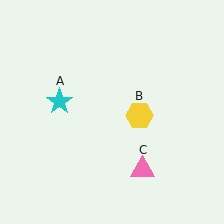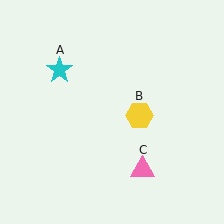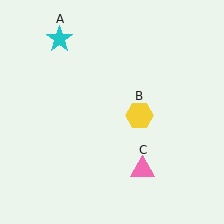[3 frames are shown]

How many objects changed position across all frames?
1 object changed position: cyan star (object A).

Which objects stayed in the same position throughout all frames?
Yellow hexagon (object B) and pink triangle (object C) remained stationary.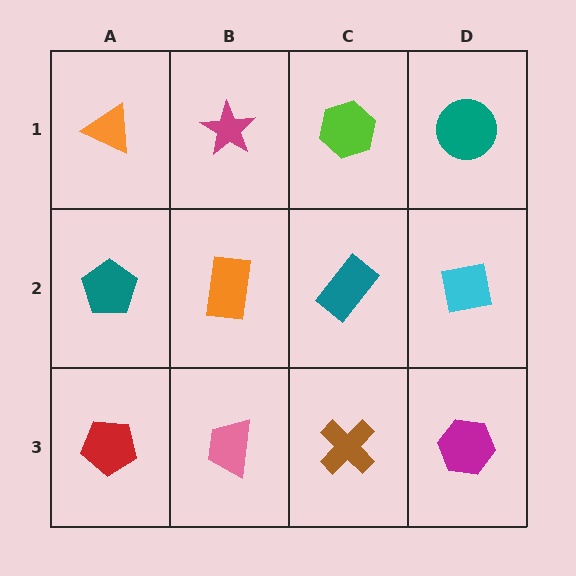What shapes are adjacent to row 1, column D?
A cyan square (row 2, column D), a lime hexagon (row 1, column C).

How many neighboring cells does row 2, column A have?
3.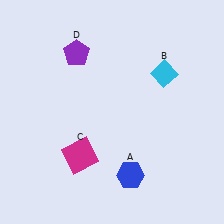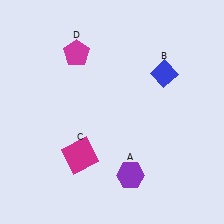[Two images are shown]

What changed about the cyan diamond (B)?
In Image 1, B is cyan. In Image 2, it changed to blue.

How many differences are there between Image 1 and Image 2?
There are 3 differences between the two images.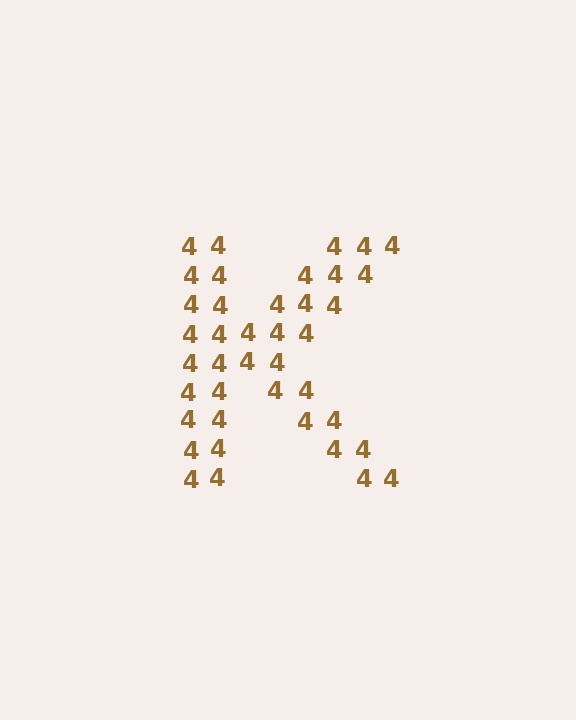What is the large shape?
The large shape is the letter K.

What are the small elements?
The small elements are digit 4's.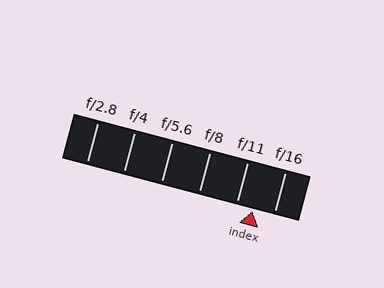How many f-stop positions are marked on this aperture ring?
There are 6 f-stop positions marked.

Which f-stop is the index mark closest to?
The index mark is closest to f/11.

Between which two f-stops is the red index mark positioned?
The index mark is between f/11 and f/16.